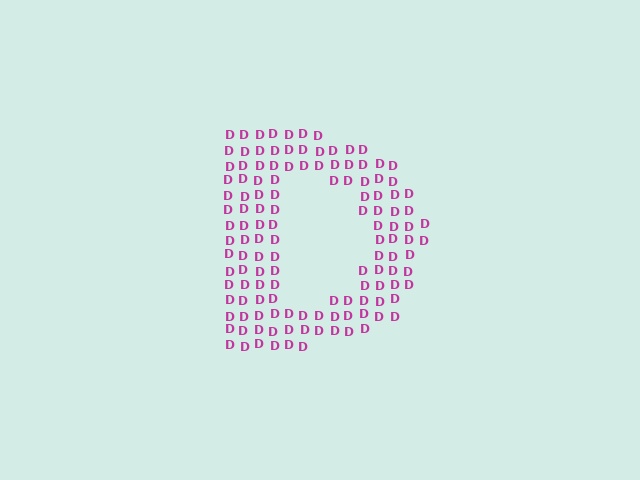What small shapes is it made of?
It is made of small letter D's.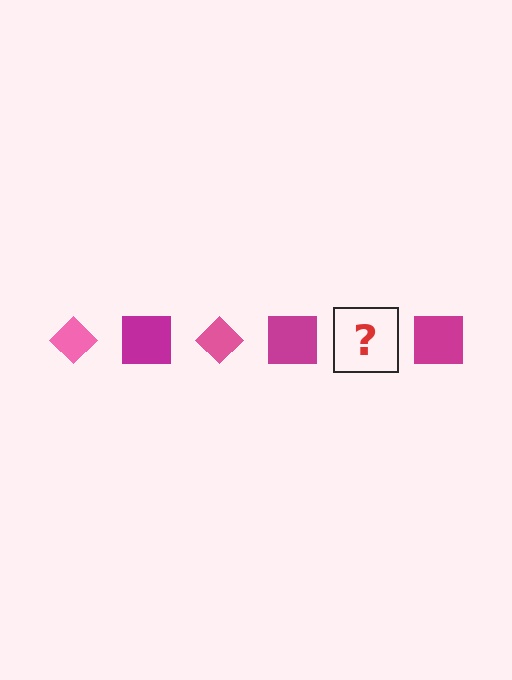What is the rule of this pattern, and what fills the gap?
The rule is that the pattern alternates between pink diamond and magenta square. The gap should be filled with a pink diamond.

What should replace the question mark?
The question mark should be replaced with a pink diamond.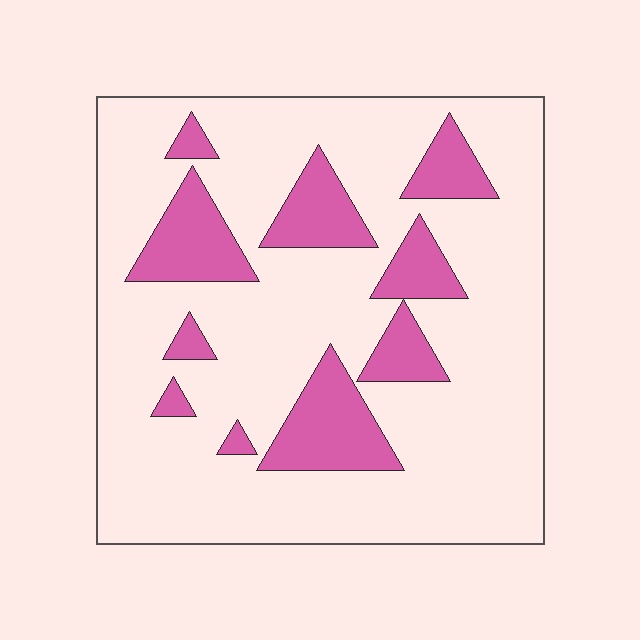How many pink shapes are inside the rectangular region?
10.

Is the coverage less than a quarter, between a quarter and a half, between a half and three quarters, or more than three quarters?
Less than a quarter.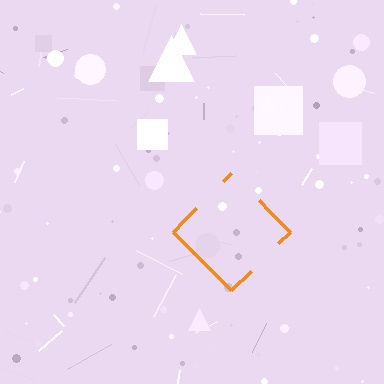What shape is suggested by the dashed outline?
The dashed outline suggests a diamond.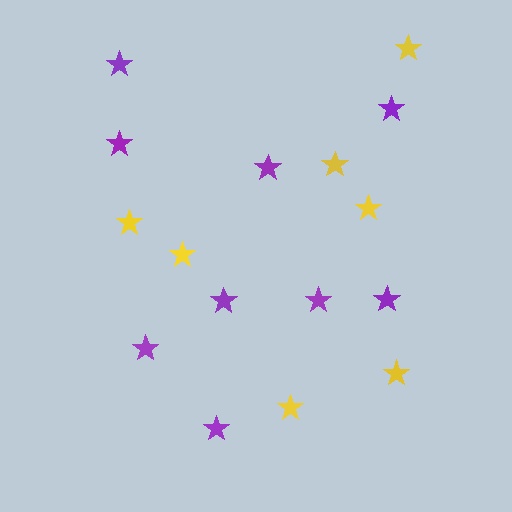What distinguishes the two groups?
There are 2 groups: one group of yellow stars (7) and one group of purple stars (9).